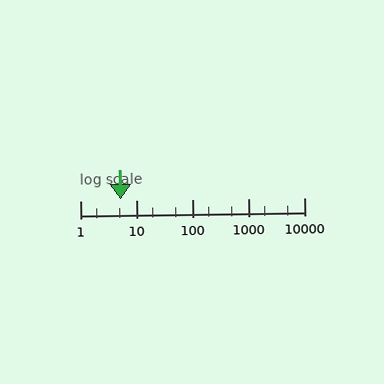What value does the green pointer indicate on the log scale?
The pointer indicates approximately 5.2.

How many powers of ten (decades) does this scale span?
The scale spans 4 decades, from 1 to 10000.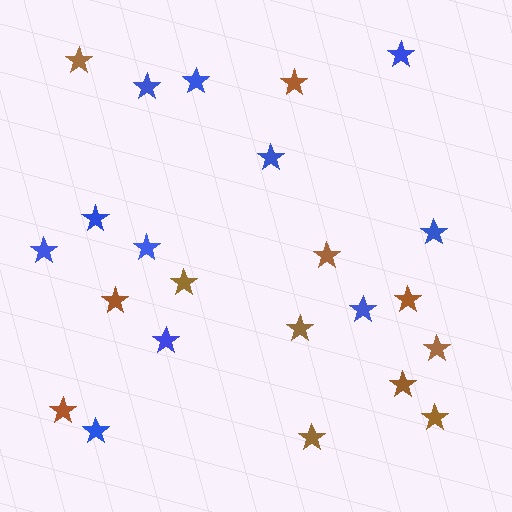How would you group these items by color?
There are 2 groups: one group of brown stars (12) and one group of blue stars (11).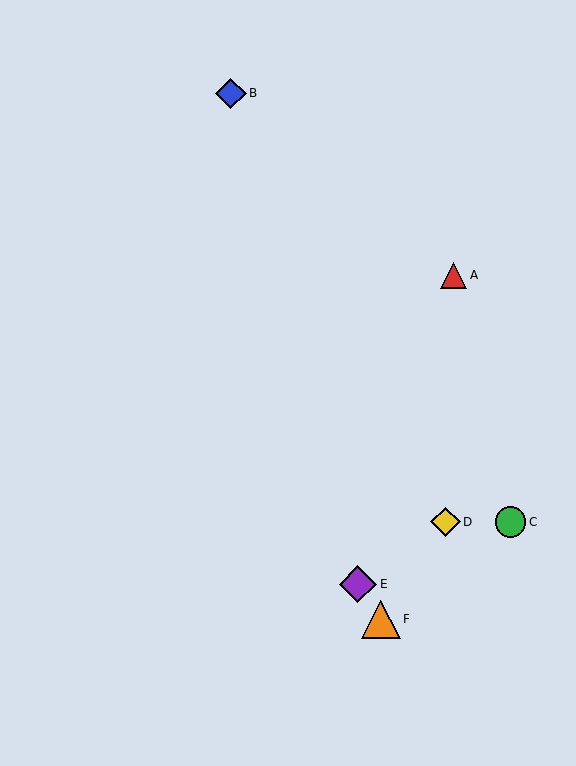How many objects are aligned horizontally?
2 objects (C, D) are aligned horizontally.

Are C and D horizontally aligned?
Yes, both are at y≈522.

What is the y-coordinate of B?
Object B is at y≈93.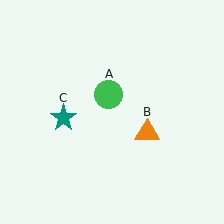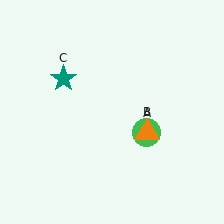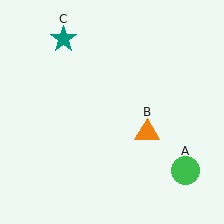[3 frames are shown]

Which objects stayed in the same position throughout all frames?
Orange triangle (object B) remained stationary.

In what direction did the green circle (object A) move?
The green circle (object A) moved down and to the right.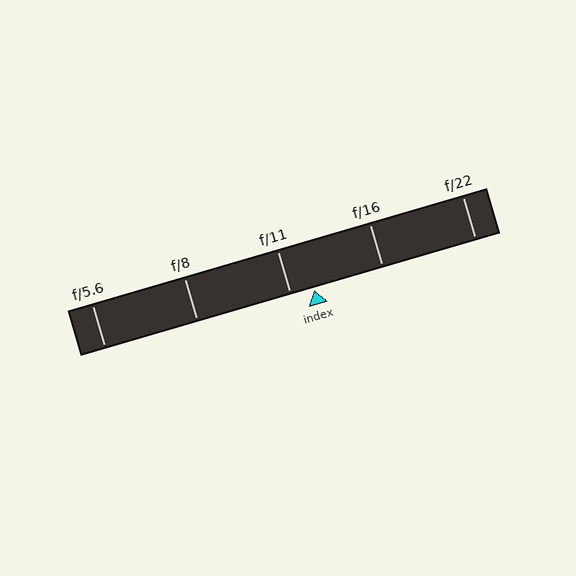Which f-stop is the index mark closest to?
The index mark is closest to f/11.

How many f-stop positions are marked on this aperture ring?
There are 5 f-stop positions marked.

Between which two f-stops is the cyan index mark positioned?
The index mark is between f/11 and f/16.